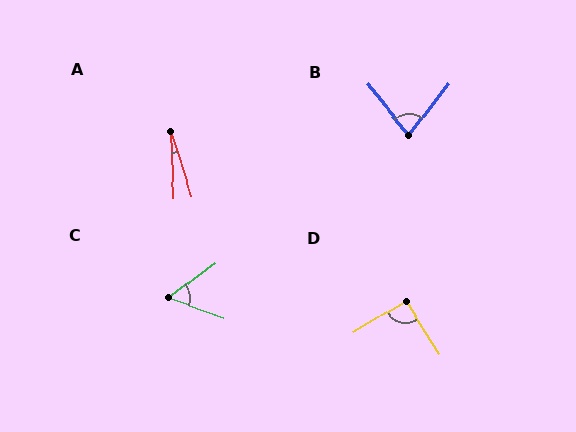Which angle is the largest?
D, at approximately 90 degrees.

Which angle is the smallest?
A, at approximately 16 degrees.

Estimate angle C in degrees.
Approximately 56 degrees.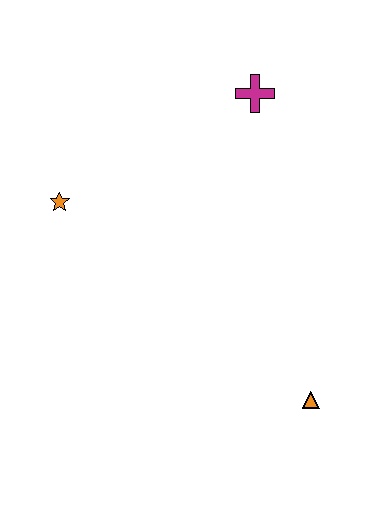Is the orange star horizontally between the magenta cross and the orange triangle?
No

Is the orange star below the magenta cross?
Yes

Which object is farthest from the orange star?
The orange triangle is farthest from the orange star.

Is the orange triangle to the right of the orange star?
Yes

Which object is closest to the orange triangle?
The magenta cross is closest to the orange triangle.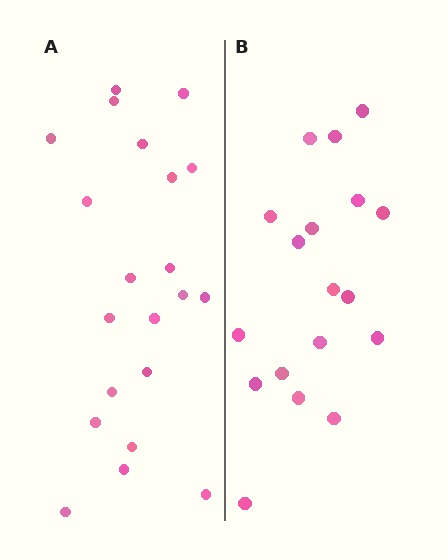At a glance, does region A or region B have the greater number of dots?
Region A (the left region) has more dots.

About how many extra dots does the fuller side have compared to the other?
Region A has just a few more — roughly 2 or 3 more dots than region B.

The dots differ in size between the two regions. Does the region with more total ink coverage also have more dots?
No. Region B has more total ink coverage because its dots are larger, but region A actually contains more individual dots. Total area can be misleading — the number of items is what matters here.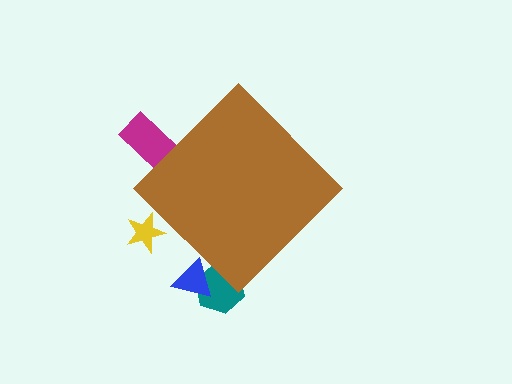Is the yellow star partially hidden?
Yes, the yellow star is partially hidden behind the brown diamond.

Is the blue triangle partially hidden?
Yes, the blue triangle is partially hidden behind the brown diamond.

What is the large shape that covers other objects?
A brown diamond.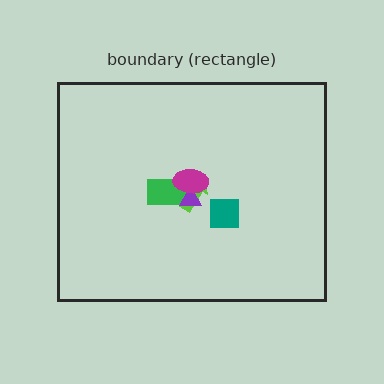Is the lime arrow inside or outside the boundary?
Inside.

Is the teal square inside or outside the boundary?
Inside.